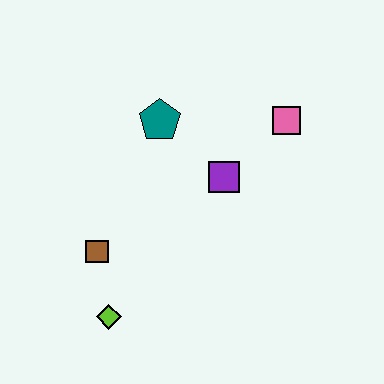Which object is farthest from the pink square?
The lime diamond is farthest from the pink square.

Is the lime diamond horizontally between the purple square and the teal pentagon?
No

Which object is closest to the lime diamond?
The brown square is closest to the lime diamond.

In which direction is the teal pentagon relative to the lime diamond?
The teal pentagon is above the lime diamond.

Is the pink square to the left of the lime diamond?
No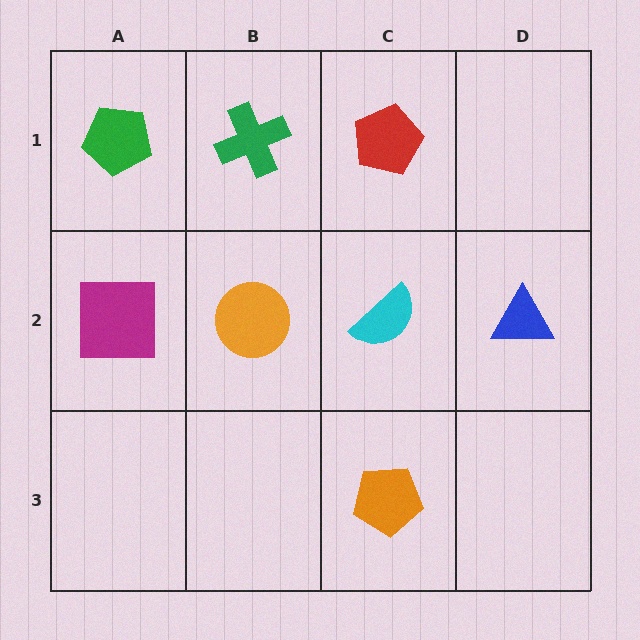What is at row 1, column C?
A red pentagon.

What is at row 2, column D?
A blue triangle.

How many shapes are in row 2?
4 shapes.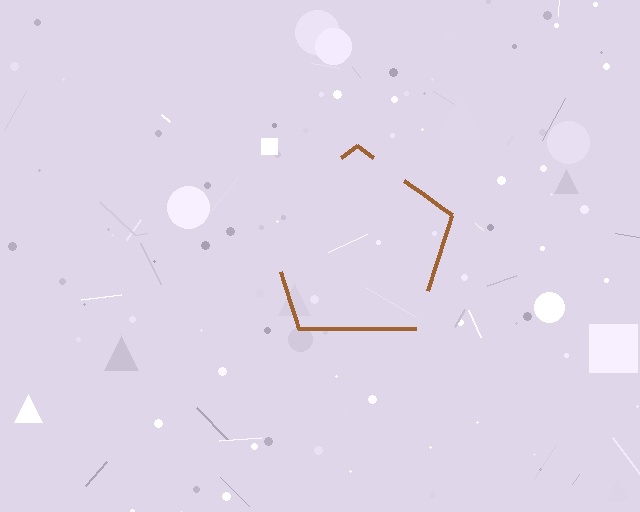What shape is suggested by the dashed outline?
The dashed outline suggests a pentagon.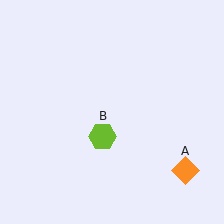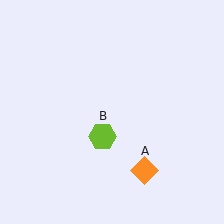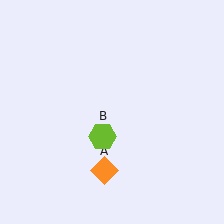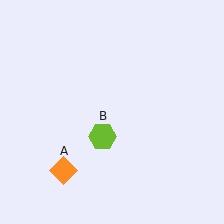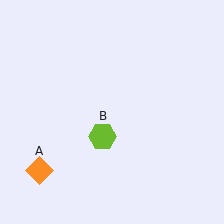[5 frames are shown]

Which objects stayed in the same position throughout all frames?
Lime hexagon (object B) remained stationary.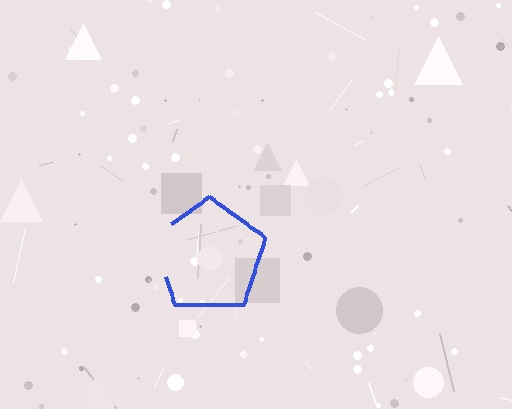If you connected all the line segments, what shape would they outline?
They would outline a pentagon.